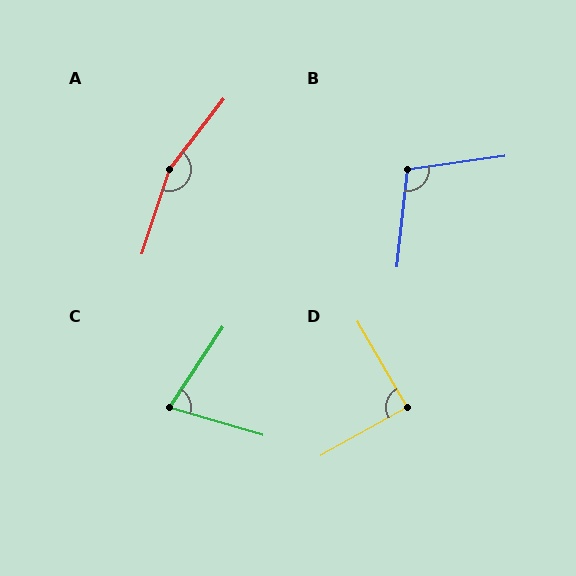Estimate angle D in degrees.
Approximately 89 degrees.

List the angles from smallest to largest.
C (73°), D (89°), B (105°), A (161°).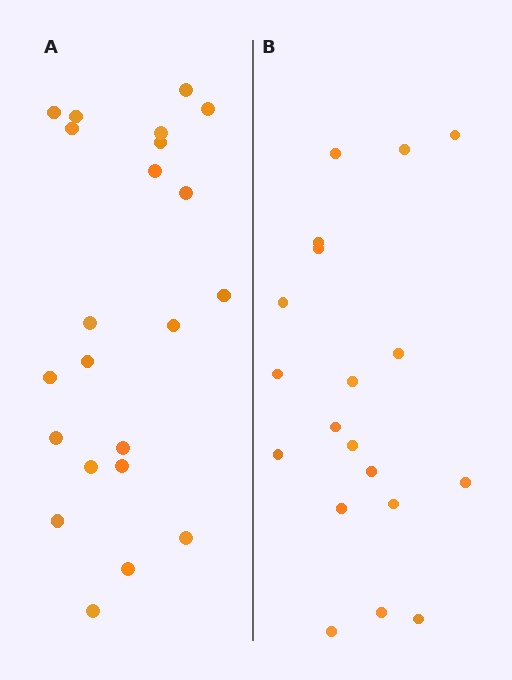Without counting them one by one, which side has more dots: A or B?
Region A (the left region) has more dots.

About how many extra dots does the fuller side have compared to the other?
Region A has just a few more — roughly 2 or 3 more dots than region B.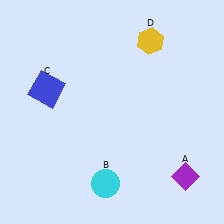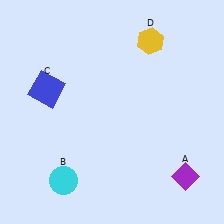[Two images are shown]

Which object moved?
The cyan circle (B) moved left.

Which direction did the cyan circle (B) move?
The cyan circle (B) moved left.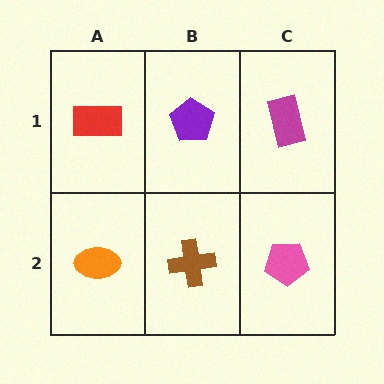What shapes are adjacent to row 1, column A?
An orange ellipse (row 2, column A), a purple pentagon (row 1, column B).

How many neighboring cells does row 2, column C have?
2.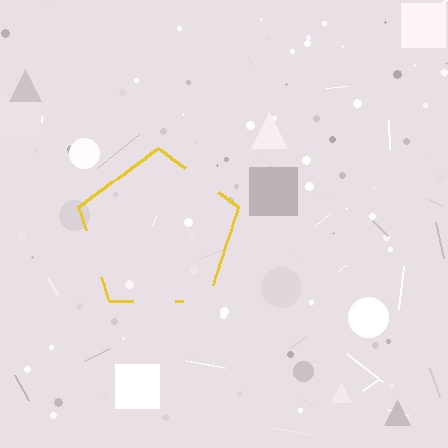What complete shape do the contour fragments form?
The contour fragments form a pentagon.